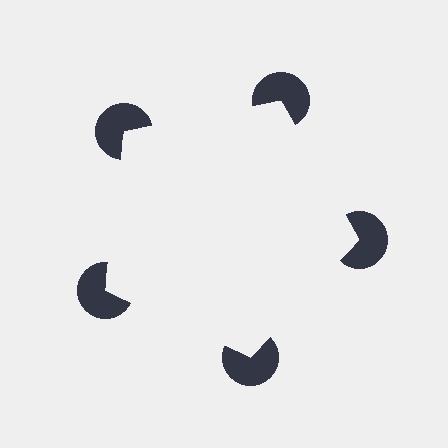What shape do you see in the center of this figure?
An illusory pentagon — its edges are inferred from the aligned wedge cuts in the pac-man discs, not physically drawn.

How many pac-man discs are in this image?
There are 5 — one at each vertex of the illusory pentagon.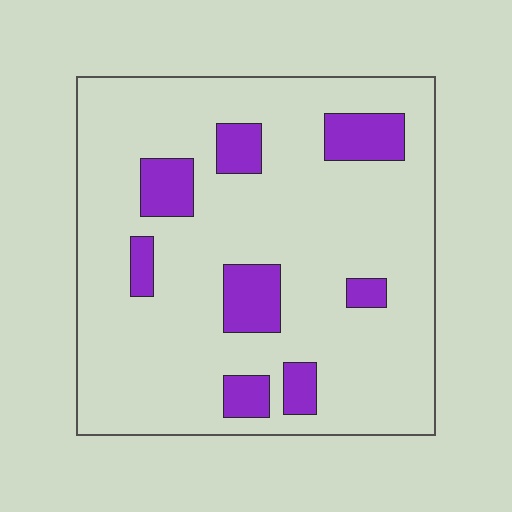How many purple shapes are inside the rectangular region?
8.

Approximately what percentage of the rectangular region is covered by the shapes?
Approximately 15%.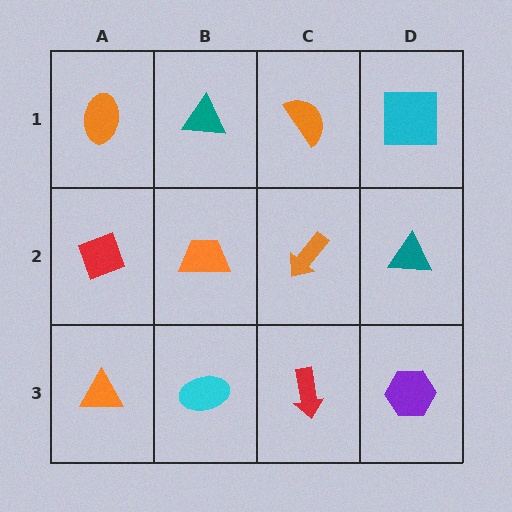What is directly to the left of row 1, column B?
An orange ellipse.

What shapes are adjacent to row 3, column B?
An orange trapezoid (row 2, column B), an orange triangle (row 3, column A), a red arrow (row 3, column C).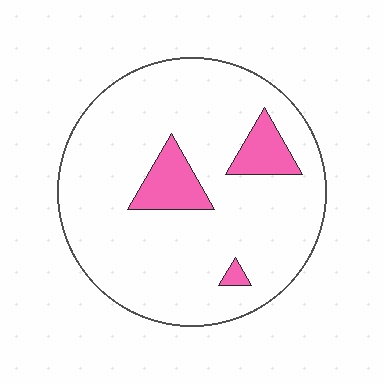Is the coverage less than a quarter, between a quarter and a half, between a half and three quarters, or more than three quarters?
Less than a quarter.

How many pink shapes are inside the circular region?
3.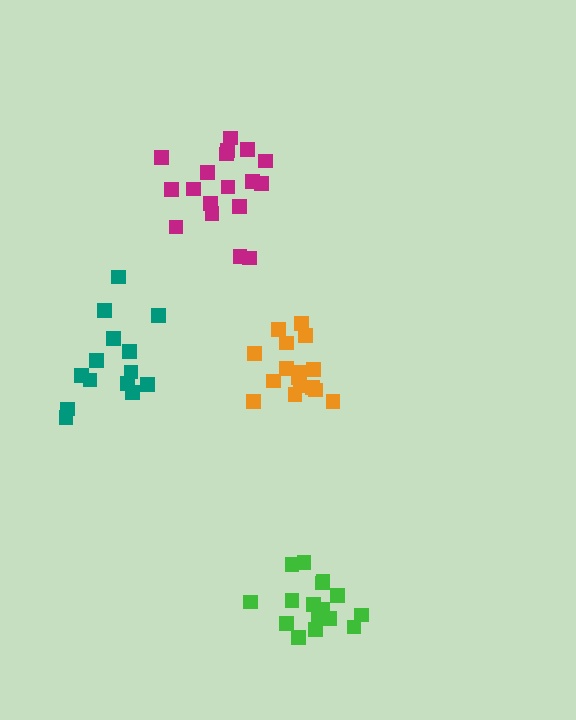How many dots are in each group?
Group 1: 16 dots, Group 2: 16 dots, Group 3: 14 dots, Group 4: 18 dots (64 total).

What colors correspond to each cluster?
The clusters are colored: green, orange, teal, magenta.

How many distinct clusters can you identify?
There are 4 distinct clusters.